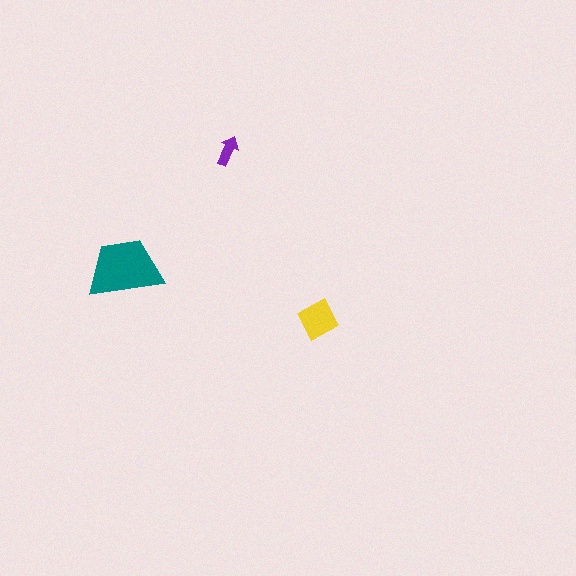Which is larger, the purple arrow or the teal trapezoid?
The teal trapezoid.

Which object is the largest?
The teal trapezoid.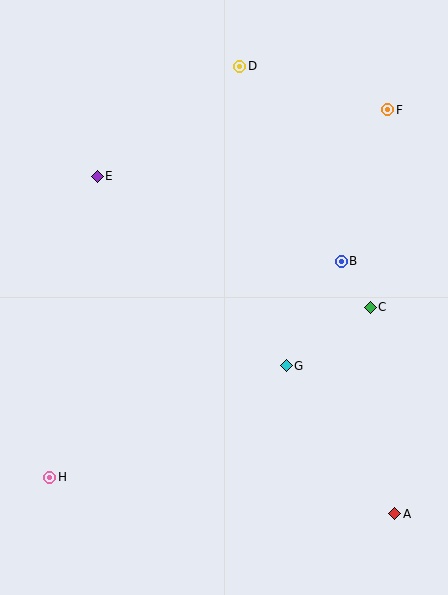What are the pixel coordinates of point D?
Point D is at (240, 66).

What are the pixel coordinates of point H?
Point H is at (50, 477).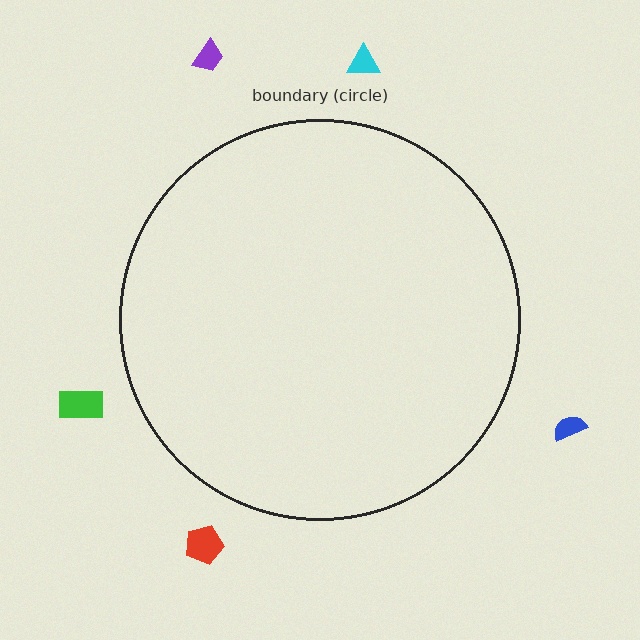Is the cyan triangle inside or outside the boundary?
Outside.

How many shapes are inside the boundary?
0 inside, 5 outside.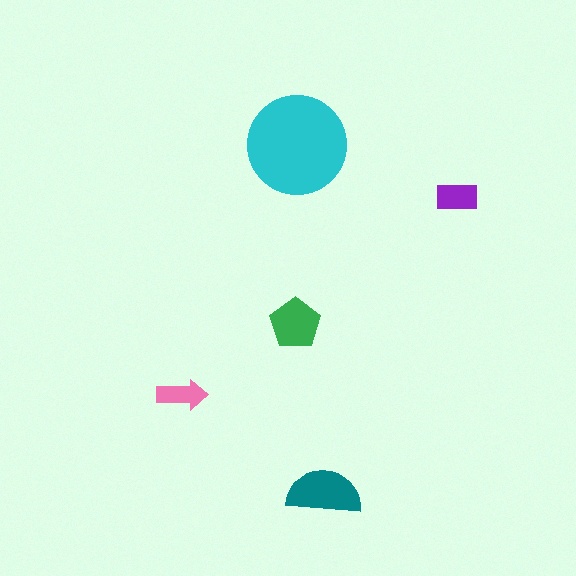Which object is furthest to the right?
The purple rectangle is rightmost.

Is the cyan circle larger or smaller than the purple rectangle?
Larger.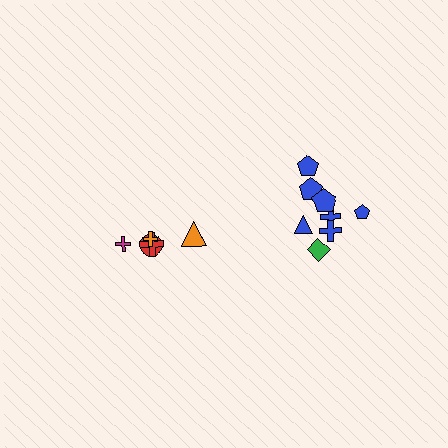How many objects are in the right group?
There are 8 objects.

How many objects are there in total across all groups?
There are 13 objects.